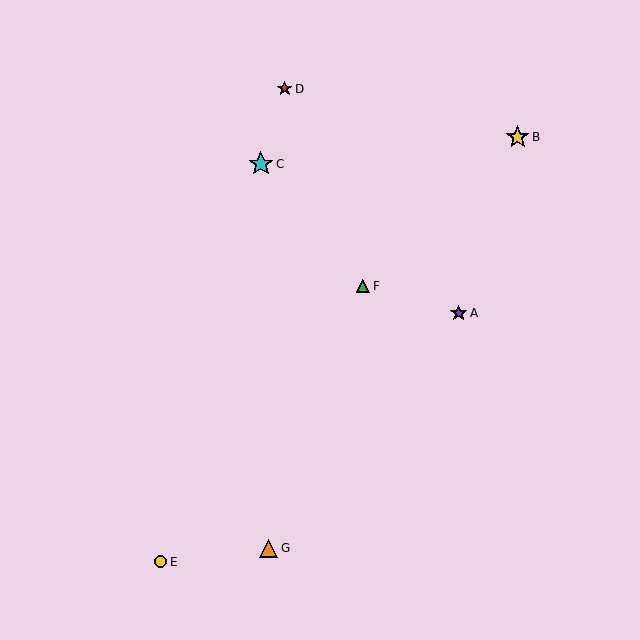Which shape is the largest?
The cyan star (labeled C) is the largest.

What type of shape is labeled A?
Shape A is a purple star.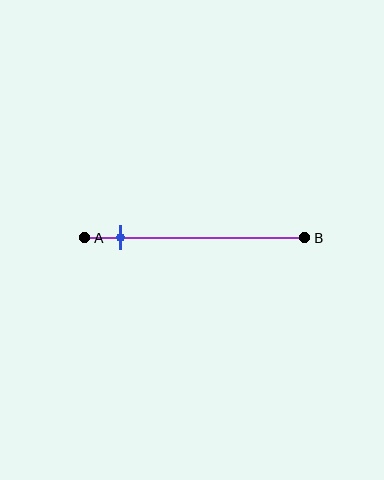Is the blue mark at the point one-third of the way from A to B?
No, the mark is at about 15% from A, not at the 33% one-third point.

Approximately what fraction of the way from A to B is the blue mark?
The blue mark is approximately 15% of the way from A to B.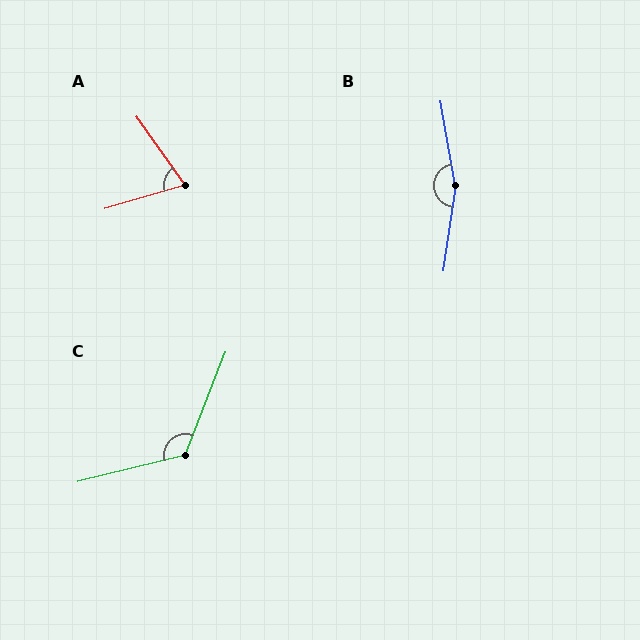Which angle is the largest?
B, at approximately 162 degrees.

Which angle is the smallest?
A, at approximately 71 degrees.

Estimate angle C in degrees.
Approximately 125 degrees.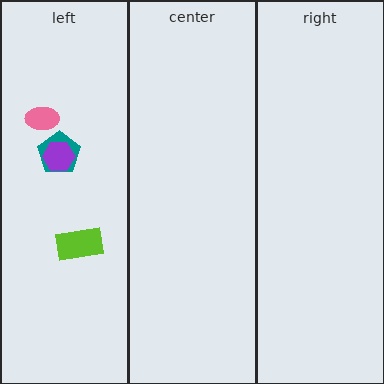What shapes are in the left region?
The pink ellipse, the teal pentagon, the lime rectangle, the purple hexagon.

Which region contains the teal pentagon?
The left region.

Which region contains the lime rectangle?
The left region.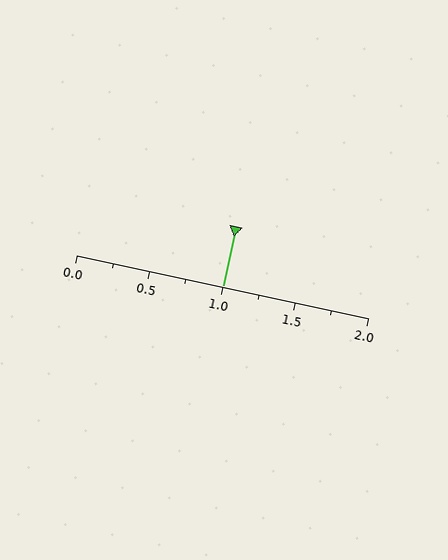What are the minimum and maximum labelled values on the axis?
The axis runs from 0.0 to 2.0.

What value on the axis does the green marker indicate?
The marker indicates approximately 1.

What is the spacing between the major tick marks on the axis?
The major ticks are spaced 0.5 apart.